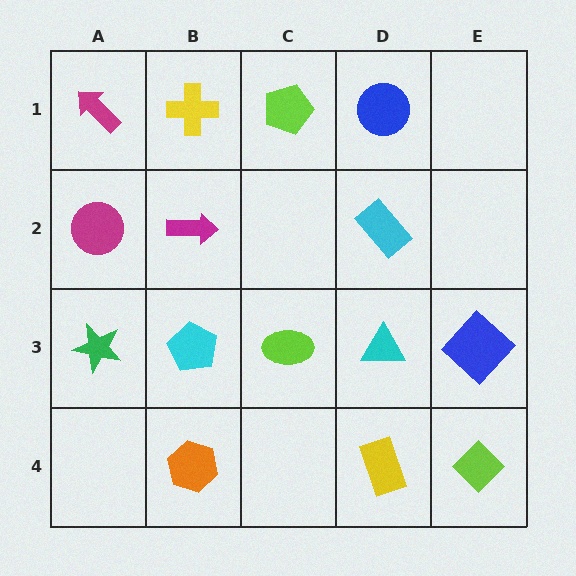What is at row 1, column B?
A yellow cross.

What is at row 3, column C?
A lime ellipse.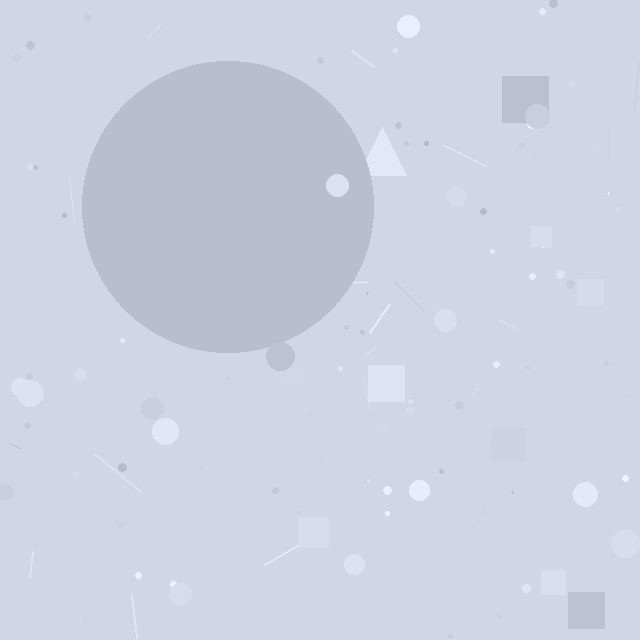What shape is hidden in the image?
A circle is hidden in the image.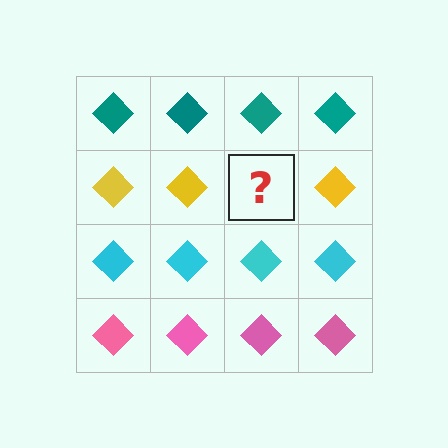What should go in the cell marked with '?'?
The missing cell should contain a yellow diamond.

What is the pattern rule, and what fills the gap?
The rule is that each row has a consistent color. The gap should be filled with a yellow diamond.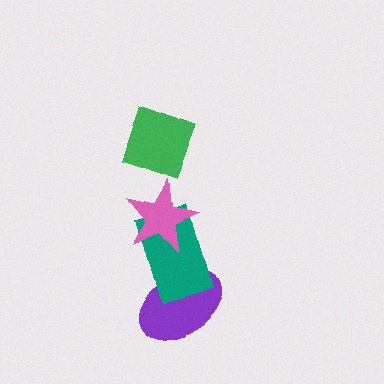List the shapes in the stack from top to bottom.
From top to bottom: the green diamond, the pink star, the teal rectangle, the purple ellipse.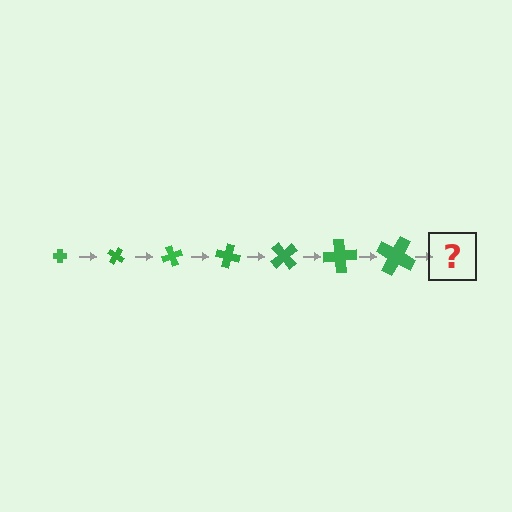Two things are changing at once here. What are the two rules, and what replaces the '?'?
The two rules are that the cross grows larger each step and it rotates 35 degrees each step. The '?' should be a cross, larger than the previous one and rotated 245 degrees from the start.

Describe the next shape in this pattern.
It should be a cross, larger than the previous one and rotated 245 degrees from the start.